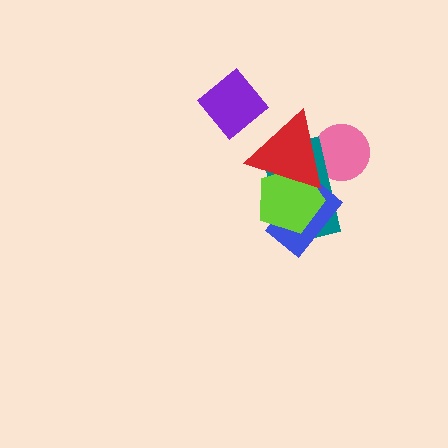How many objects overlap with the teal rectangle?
4 objects overlap with the teal rectangle.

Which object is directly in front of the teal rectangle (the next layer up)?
The blue rectangle is directly in front of the teal rectangle.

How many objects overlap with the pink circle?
2 objects overlap with the pink circle.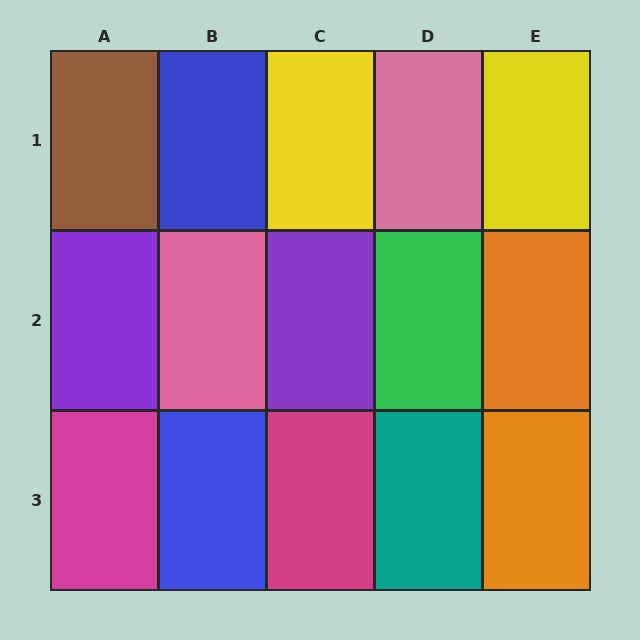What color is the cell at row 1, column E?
Yellow.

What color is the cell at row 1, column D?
Pink.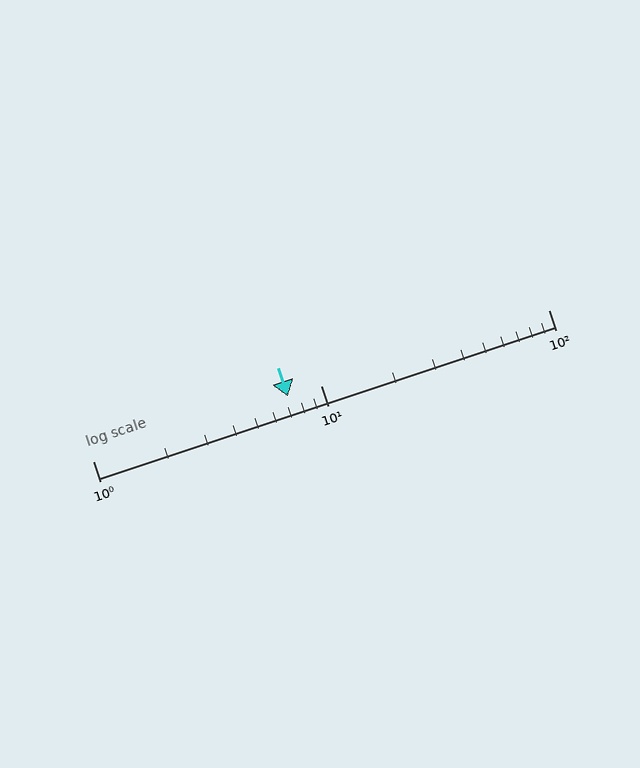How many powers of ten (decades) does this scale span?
The scale spans 2 decades, from 1 to 100.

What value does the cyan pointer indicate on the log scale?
The pointer indicates approximately 7.2.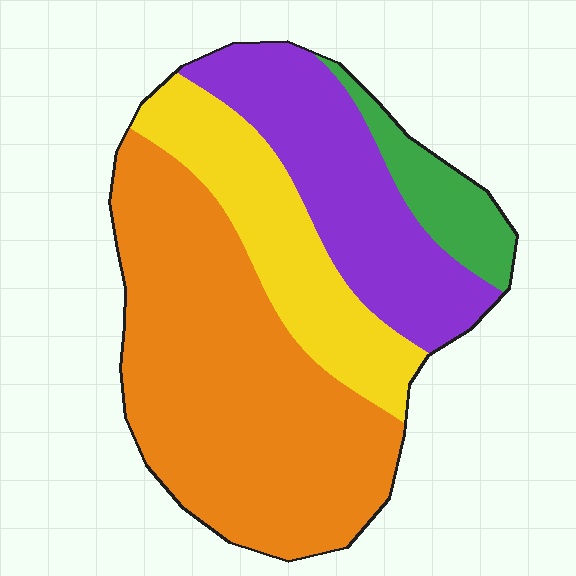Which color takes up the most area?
Orange, at roughly 50%.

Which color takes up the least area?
Green, at roughly 10%.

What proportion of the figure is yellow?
Yellow covers around 20% of the figure.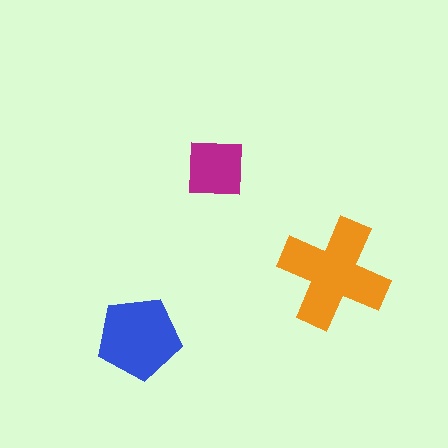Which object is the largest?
The orange cross.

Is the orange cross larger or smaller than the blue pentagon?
Larger.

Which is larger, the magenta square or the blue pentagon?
The blue pentagon.